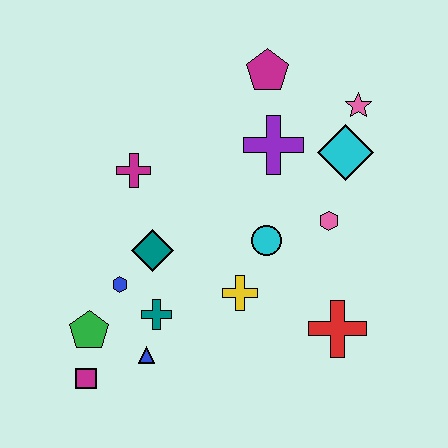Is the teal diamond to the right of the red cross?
No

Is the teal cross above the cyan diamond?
No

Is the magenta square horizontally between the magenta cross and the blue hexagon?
No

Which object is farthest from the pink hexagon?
The magenta square is farthest from the pink hexagon.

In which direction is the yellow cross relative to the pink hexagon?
The yellow cross is to the left of the pink hexagon.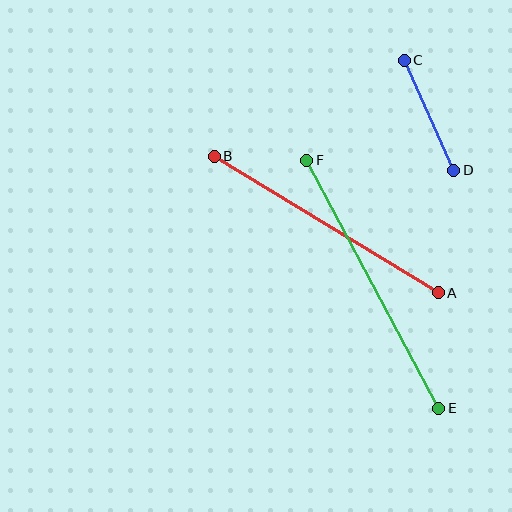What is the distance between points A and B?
The distance is approximately 262 pixels.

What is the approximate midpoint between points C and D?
The midpoint is at approximately (429, 115) pixels.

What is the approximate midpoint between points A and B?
The midpoint is at approximately (326, 224) pixels.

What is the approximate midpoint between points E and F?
The midpoint is at approximately (373, 284) pixels.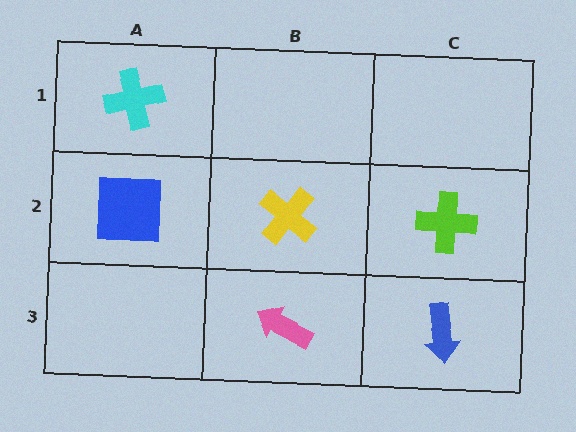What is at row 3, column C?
A blue arrow.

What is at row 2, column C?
A lime cross.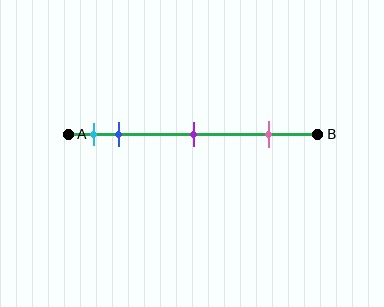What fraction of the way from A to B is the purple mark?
The purple mark is approximately 50% (0.5) of the way from A to B.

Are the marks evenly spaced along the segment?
No, the marks are not evenly spaced.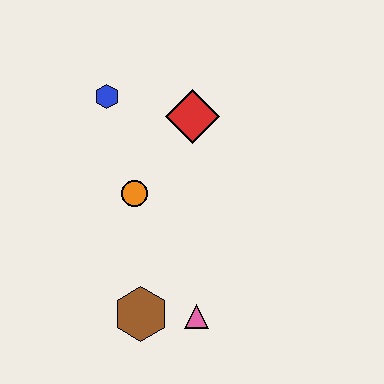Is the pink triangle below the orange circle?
Yes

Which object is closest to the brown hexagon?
The pink triangle is closest to the brown hexagon.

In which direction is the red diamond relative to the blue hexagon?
The red diamond is to the right of the blue hexagon.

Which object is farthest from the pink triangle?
The blue hexagon is farthest from the pink triangle.